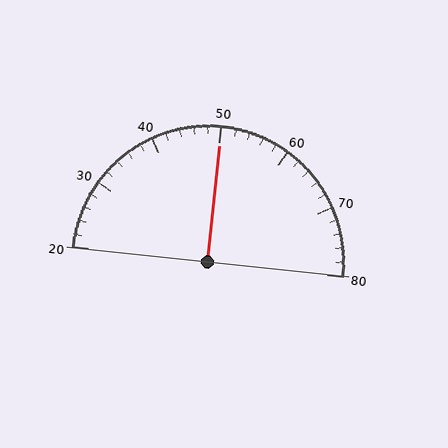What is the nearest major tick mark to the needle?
The nearest major tick mark is 50.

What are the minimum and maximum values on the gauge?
The gauge ranges from 20 to 80.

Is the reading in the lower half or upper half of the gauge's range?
The reading is in the upper half of the range (20 to 80).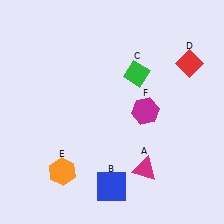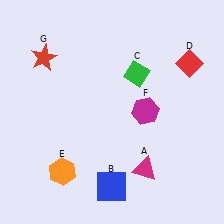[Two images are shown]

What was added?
A red star (G) was added in Image 2.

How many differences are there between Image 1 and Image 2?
There is 1 difference between the two images.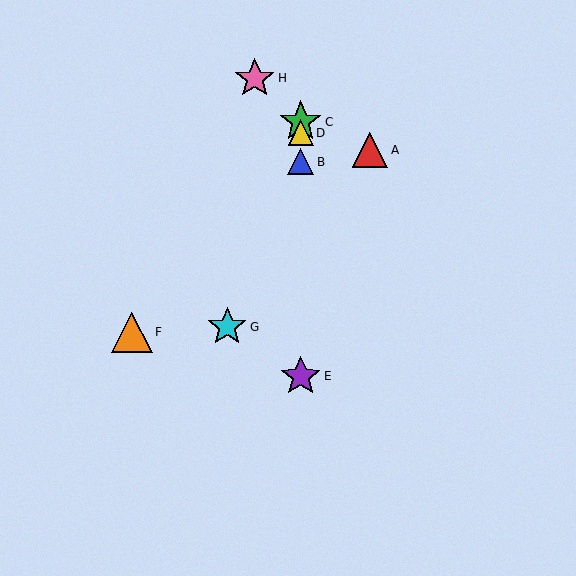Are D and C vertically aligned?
Yes, both are at x≈301.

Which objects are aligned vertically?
Objects B, C, D, E are aligned vertically.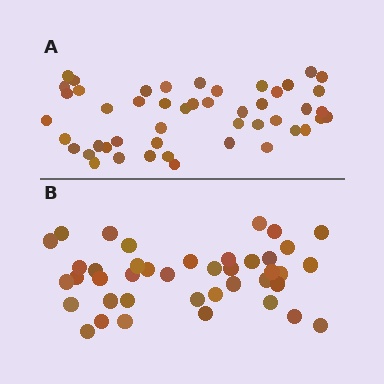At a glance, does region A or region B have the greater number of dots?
Region A (the top region) has more dots.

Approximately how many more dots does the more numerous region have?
Region A has roughly 8 or so more dots than region B.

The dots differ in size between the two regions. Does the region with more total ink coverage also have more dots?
No. Region B has more total ink coverage because its dots are larger, but region A actually contains more individual dots. Total area can be misleading — the number of items is what matters here.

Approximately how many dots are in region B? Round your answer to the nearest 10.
About 40 dots. (The exact count is 41, which rounds to 40.)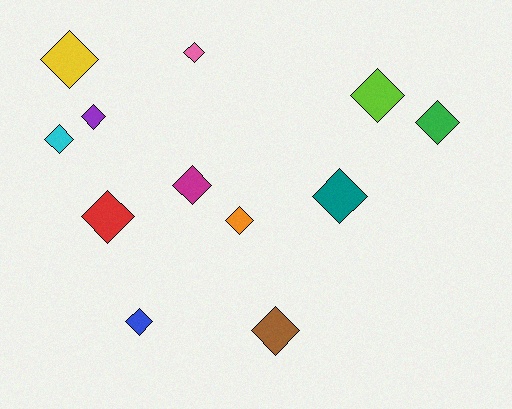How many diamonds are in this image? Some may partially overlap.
There are 12 diamonds.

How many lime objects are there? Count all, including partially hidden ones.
There is 1 lime object.